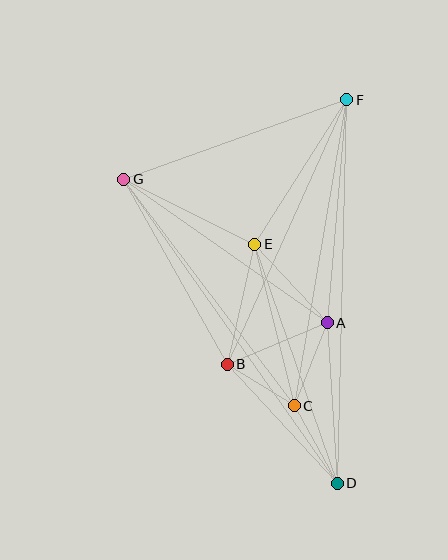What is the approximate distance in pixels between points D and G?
The distance between D and G is approximately 371 pixels.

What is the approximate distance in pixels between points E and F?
The distance between E and F is approximately 171 pixels.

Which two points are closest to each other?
Points B and C are closest to each other.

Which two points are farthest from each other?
Points D and F are farthest from each other.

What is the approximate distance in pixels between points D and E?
The distance between D and E is approximately 253 pixels.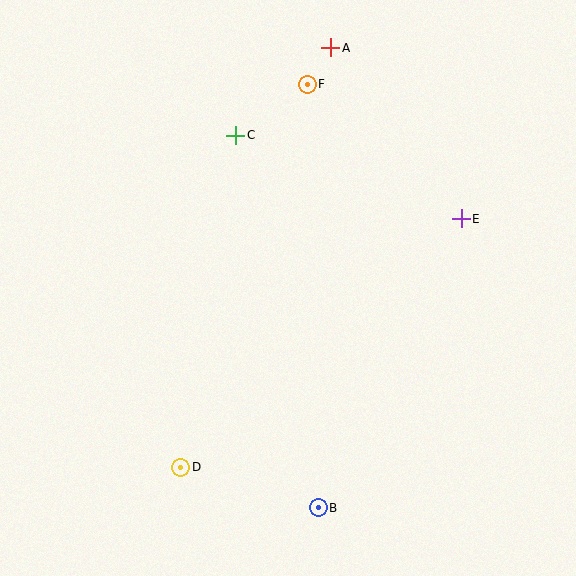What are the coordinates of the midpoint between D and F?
The midpoint between D and F is at (244, 276).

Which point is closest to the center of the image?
Point C at (236, 135) is closest to the center.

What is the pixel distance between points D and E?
The distance between D and E is 375 pixels.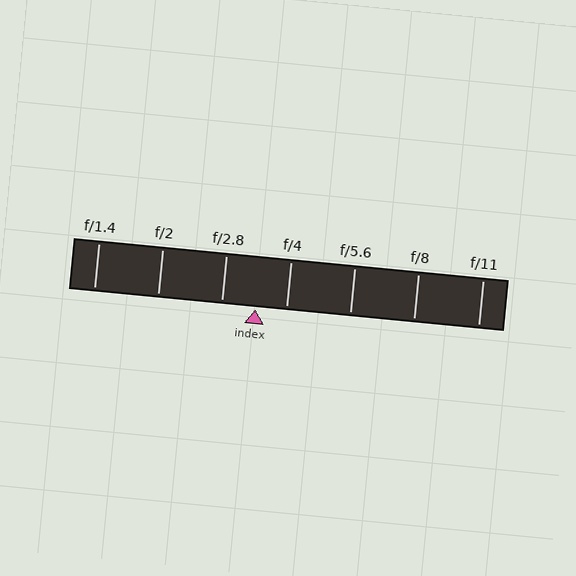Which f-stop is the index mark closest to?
The index mark is closest to f/4.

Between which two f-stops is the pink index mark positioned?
The index mark is between f/2.8 and f/4.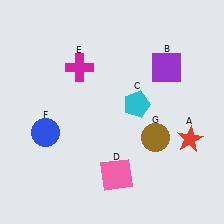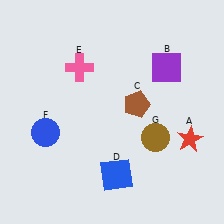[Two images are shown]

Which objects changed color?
C changed from cyan to brown. D changed from pink to blue. E changed from magenta to pink.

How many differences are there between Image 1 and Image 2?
There are 3 differences between the two images.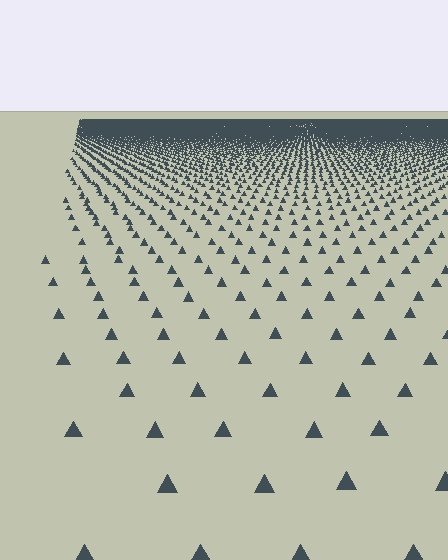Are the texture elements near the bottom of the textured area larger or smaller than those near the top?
Larger. Near the bottom, elements are closer to the viewer and appear at a bigger on-screen size.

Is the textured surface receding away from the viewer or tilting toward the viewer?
The surface is receding away from the viewer. Texture elements get smaller and denser toward the top.